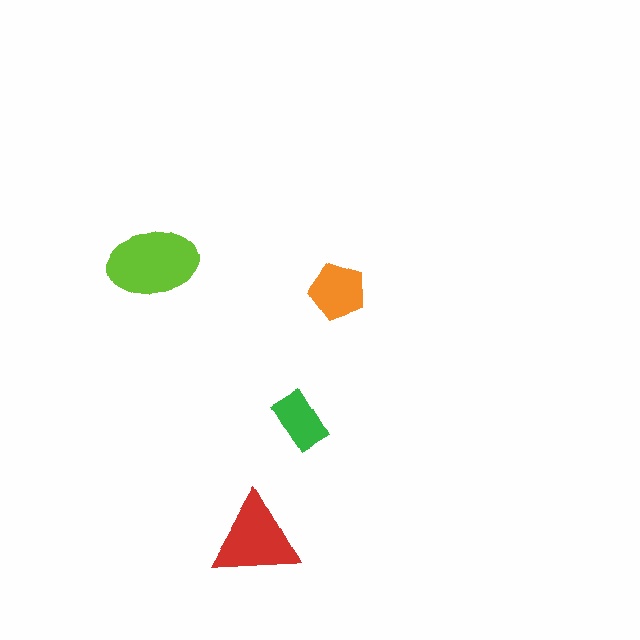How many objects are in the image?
There are 4 objects in the image.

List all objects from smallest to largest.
The green rectangle, the orange pentagon, the red triangle, the lime ellipse.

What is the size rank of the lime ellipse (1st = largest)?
1st.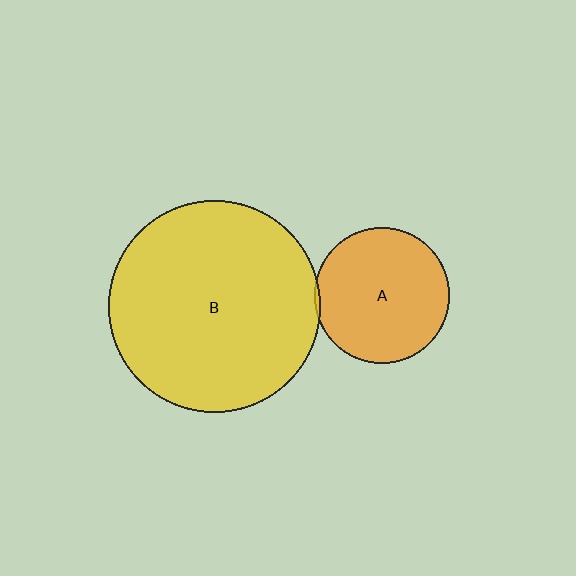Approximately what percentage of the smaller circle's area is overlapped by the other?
Approximately 5%.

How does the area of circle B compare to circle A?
Approximately 2.4 times.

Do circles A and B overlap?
Yes.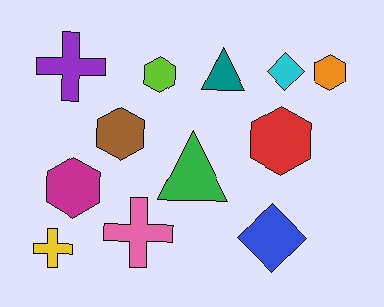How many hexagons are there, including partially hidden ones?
There are 5 hexagons.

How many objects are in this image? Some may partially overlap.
There are 12 objects.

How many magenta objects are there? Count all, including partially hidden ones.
There is 1 magenta object.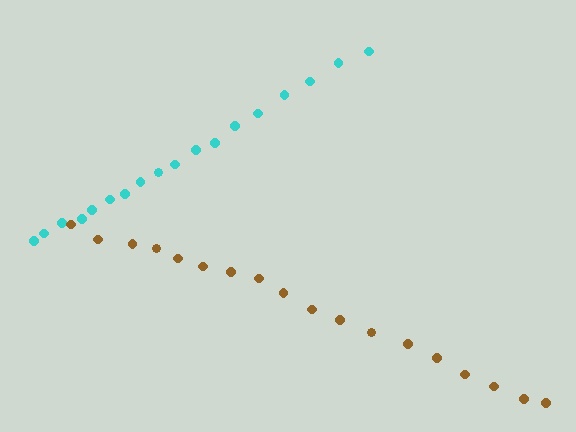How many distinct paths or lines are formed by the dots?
There are 2 distinct paths.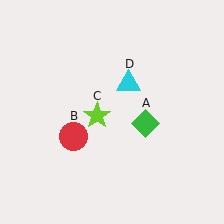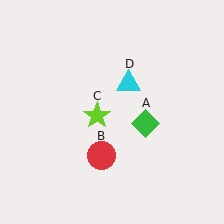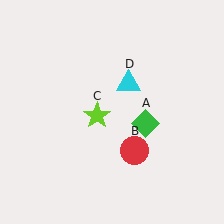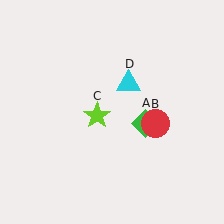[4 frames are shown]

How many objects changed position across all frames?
1 object changed position: red circle (object B).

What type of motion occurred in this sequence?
The red circle (object B) rotated counterclockwise around the center of the scene.